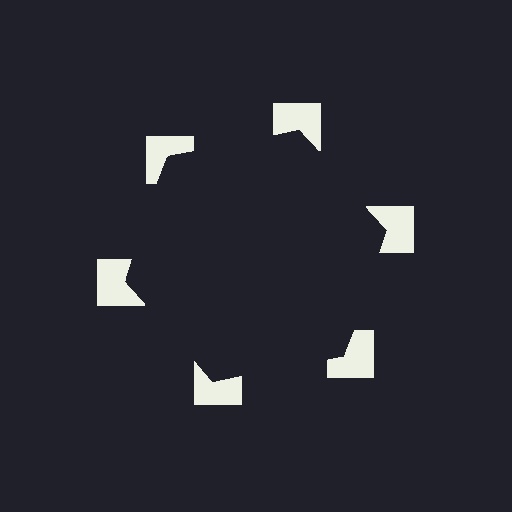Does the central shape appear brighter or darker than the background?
It typically appears slightly darker than the background, even though no actual brightness change is drawn.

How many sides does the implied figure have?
6 sides.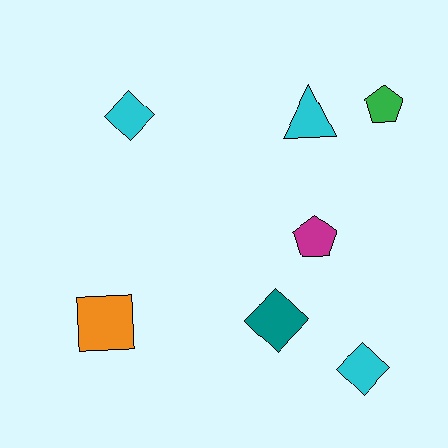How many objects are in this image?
There are 7 objects.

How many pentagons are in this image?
There are 2 pentagons.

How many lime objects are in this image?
There are no lime objects.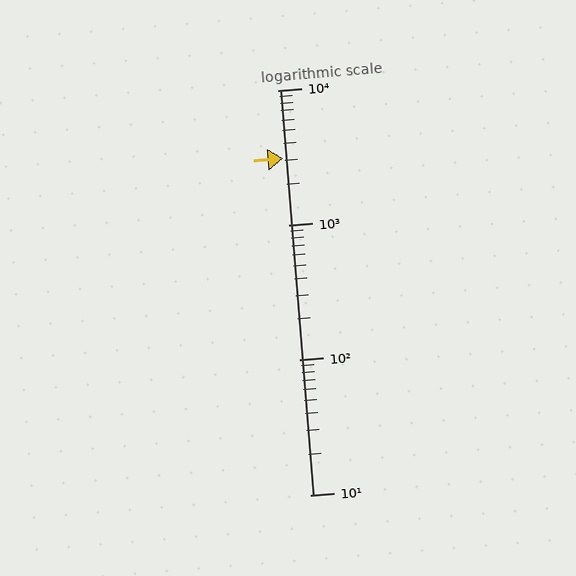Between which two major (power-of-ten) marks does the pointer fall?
The pointer is between 1000 and 10000.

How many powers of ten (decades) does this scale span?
The scale spans 3 decades, from 10 to 10000.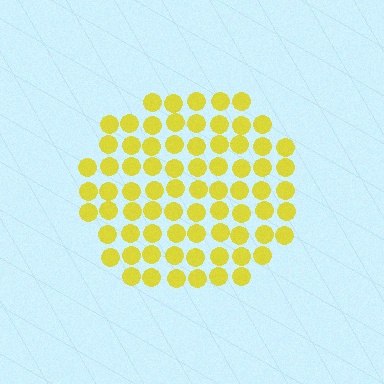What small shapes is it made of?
It is made of small circles.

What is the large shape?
The large shape is a circle.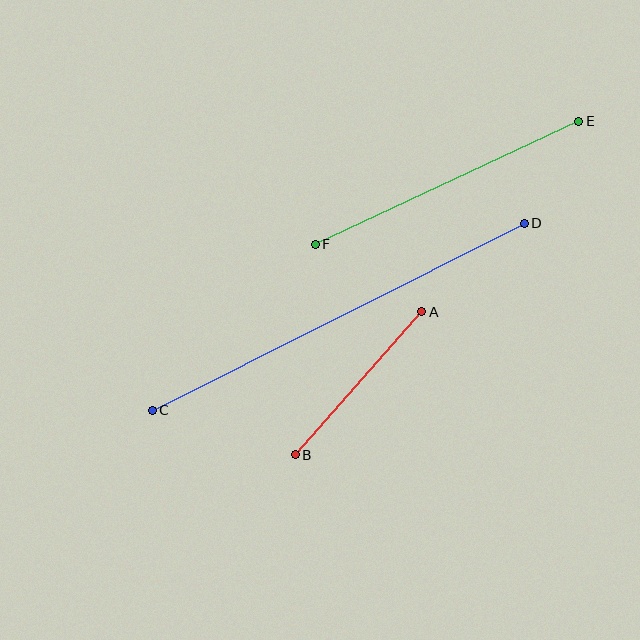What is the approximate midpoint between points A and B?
The midpoint is at approximately (359, 383) pixels.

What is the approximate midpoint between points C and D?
The midpoint is at approximately (338, 317) pixels.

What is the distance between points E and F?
The distance is approximately 290 pixels.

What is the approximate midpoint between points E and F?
The midpoint is at approximately (447, 183) pixels.